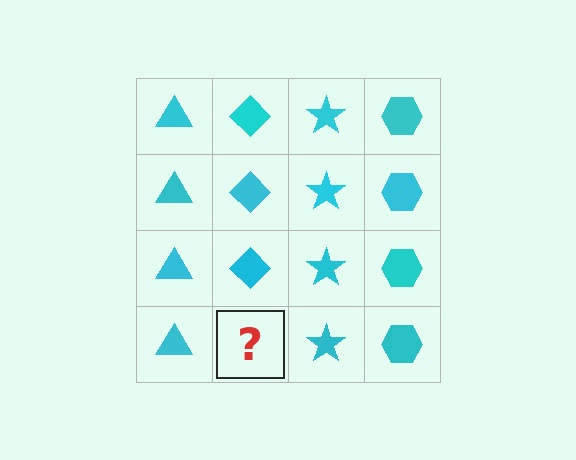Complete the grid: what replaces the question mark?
The question mark should be replaced with a cyan diamond.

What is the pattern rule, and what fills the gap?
The rule is that each column has a consistent shape. The gap should be filled with a cyan diamond.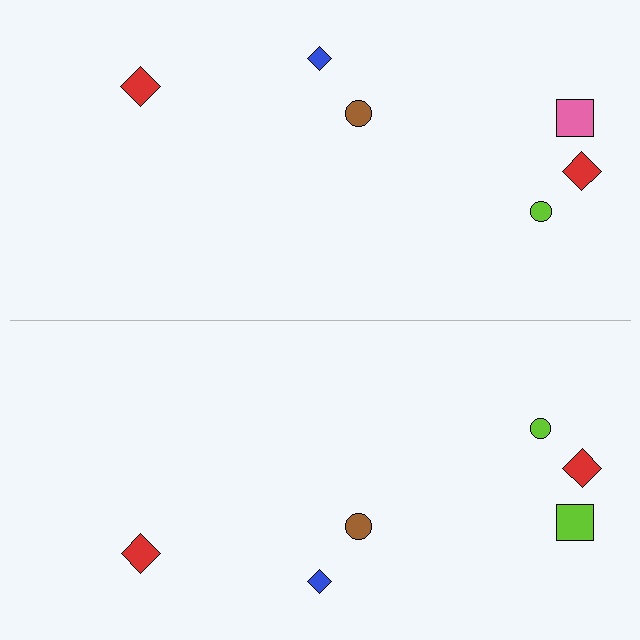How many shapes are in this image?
There are 12 shapes in this image.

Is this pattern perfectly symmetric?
No, the pattern is not perfectly symmetric. The lime square on the bottom side breaks the symmetry — its mirror counterpart is pink.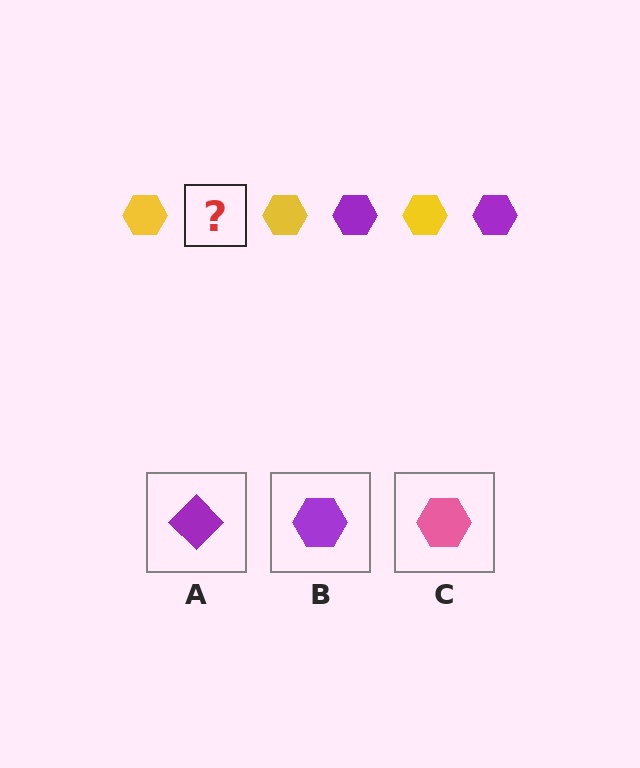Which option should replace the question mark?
Option B.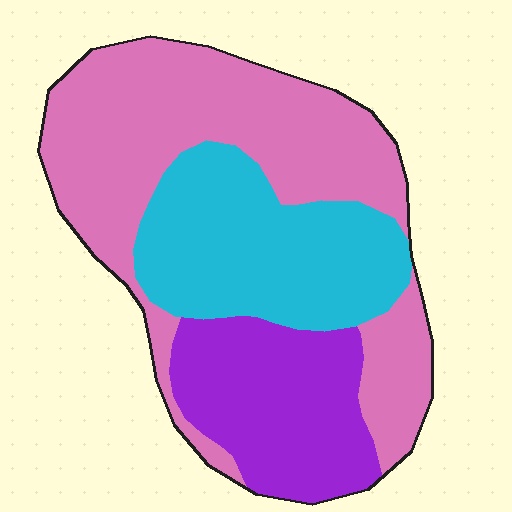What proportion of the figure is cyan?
Cyan covers 29% of the figure.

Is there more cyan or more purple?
Cyan.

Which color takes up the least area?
Purple, at roughly 25%.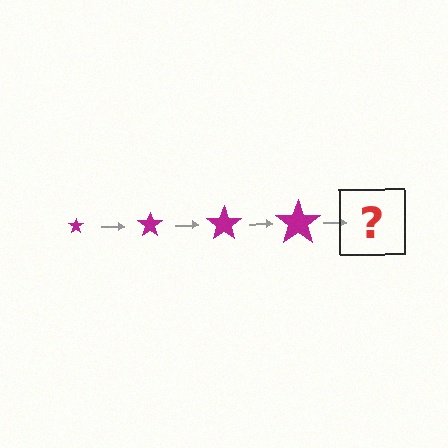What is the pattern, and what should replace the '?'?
The pattern is that the star gets progressively larger each step. The '?' should be a magenta star, larger than the previous one.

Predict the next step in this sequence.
The next step is a magenta star, larger than the previous one.